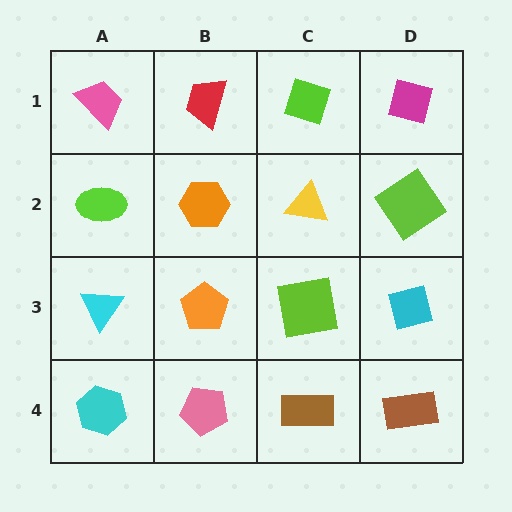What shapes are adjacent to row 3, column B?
An orange hexagon (row 2, column B), a pink pentagon (row 4, column B), a cyan triangle (row 3, column A), a lime square (row 3, column C).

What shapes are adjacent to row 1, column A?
A lime ellipse (row 2, column A), a red trapezoid (row 1, column B).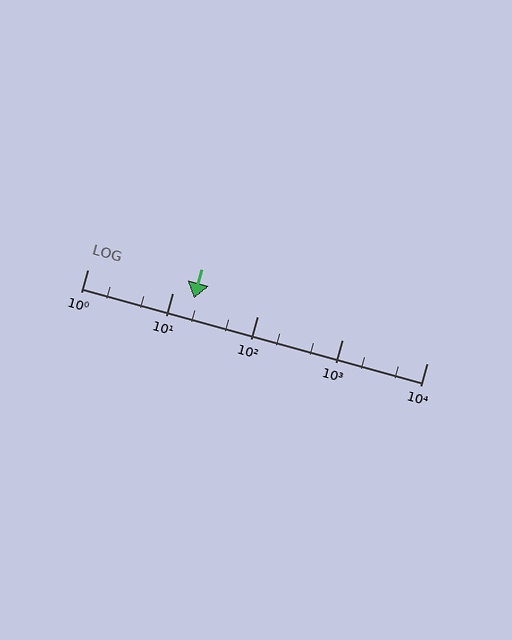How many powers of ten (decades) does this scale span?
The scale spans 4 decades, from 1 to 10000.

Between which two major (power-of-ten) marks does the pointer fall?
The pointer is between 10 and 100.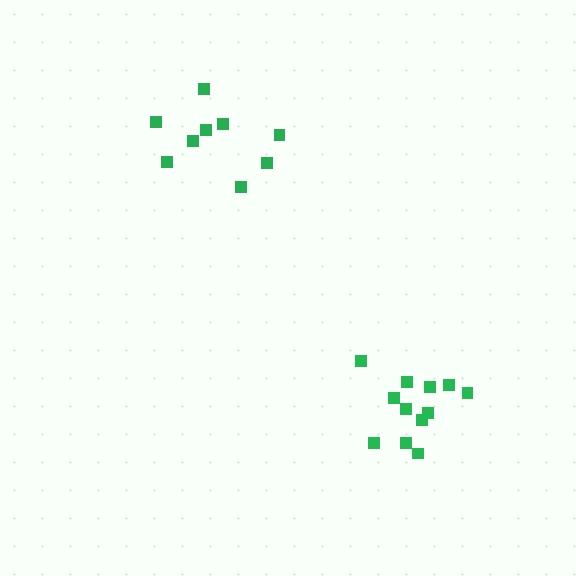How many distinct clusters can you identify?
There are 2 distinct clusters.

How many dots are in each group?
Group 1: 12 dots, Group 2: 9 dots (21 total).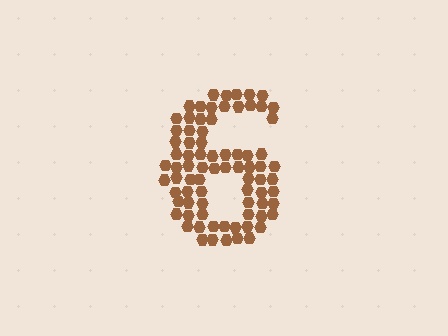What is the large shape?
The large shape is the digit 6.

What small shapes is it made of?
It is made of small hexagons.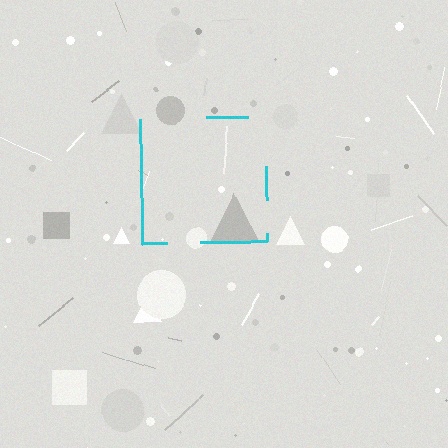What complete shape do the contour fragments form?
The contour fragments form a square.